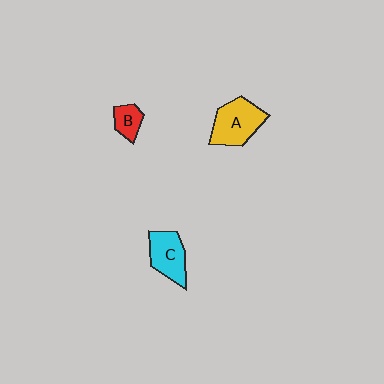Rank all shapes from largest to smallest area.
From largest to smallest: A (yellow), C (cyan), B (red).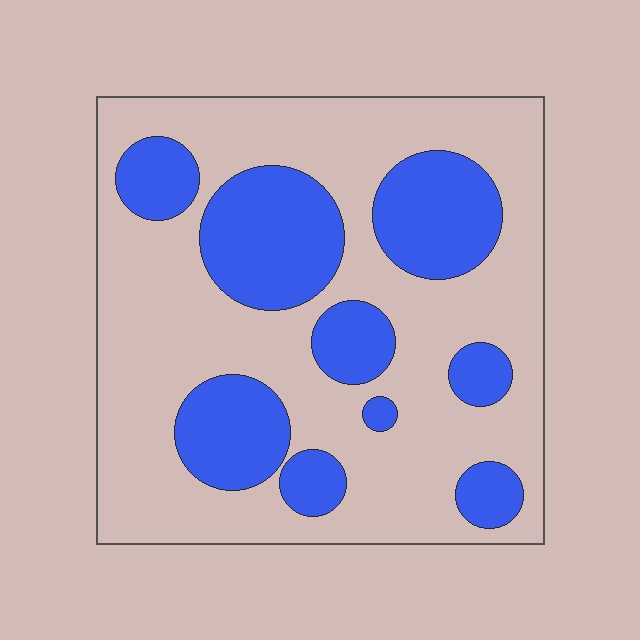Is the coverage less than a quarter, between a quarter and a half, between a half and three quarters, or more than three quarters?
Between a quarter and a half.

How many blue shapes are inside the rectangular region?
9.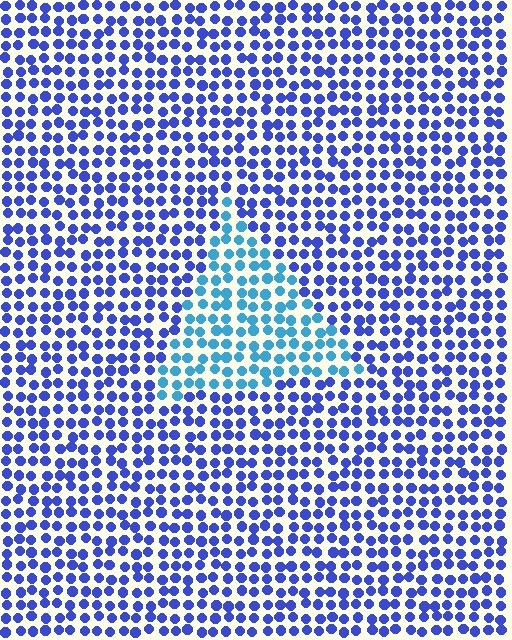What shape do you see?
I see a triangle.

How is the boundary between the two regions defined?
The boundary is defined purely by a slight shift in hue (about 37 degrees). Spacing, size, and orientation are identical on both sides.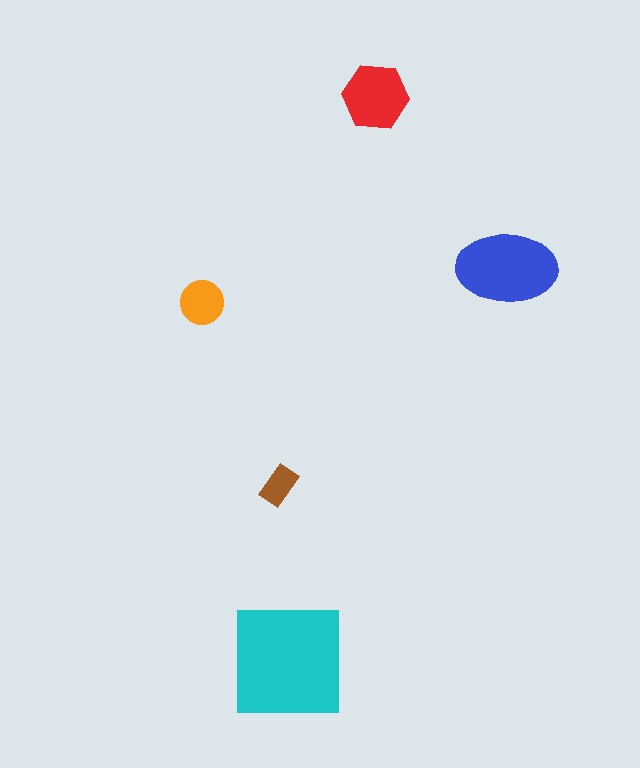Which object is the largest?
The cyan square.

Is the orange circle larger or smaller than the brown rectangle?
Larger.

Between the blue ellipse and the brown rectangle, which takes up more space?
The blue ellipse.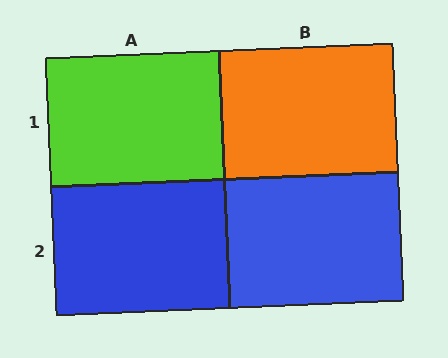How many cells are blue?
2 cells are blue.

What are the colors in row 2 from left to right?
Blue, blue.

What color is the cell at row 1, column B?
Orange.